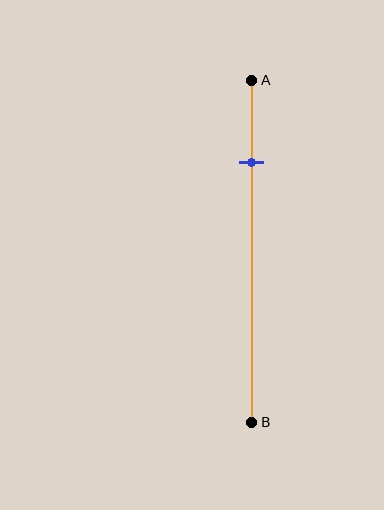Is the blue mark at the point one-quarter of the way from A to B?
Yes, the mark is approximately at the one-quarter point.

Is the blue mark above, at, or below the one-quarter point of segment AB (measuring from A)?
The blue mark is approximately at the one-quarter point of segment AB.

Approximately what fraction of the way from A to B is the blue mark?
The blue mark is approximately 25% of the way from A to B.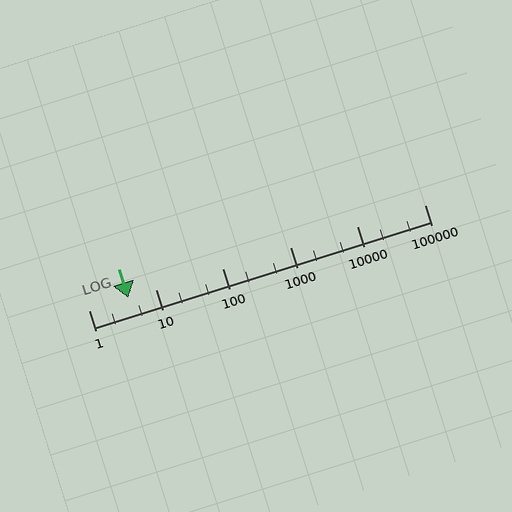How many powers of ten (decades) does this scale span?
The scale spans 5 decades, from 1 to 100000.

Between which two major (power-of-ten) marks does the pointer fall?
The pointer is between 1 and 10.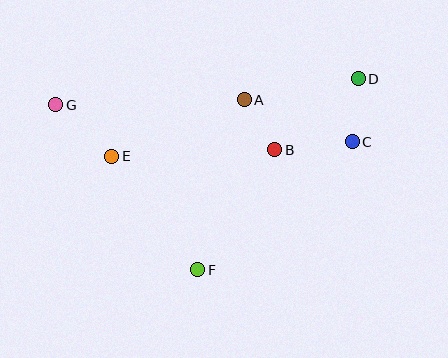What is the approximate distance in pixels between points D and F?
The distance between D and F is approximately 249 pixels.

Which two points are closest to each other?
Points A and B are closest to each other.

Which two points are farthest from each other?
Points D and G are farthest from each other.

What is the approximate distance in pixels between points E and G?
The distance between E and G is approximately 76 pixels.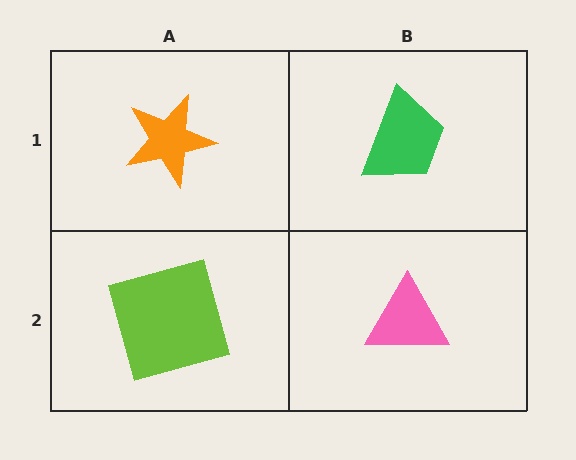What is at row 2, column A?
A lime square.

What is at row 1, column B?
A green trapezoid.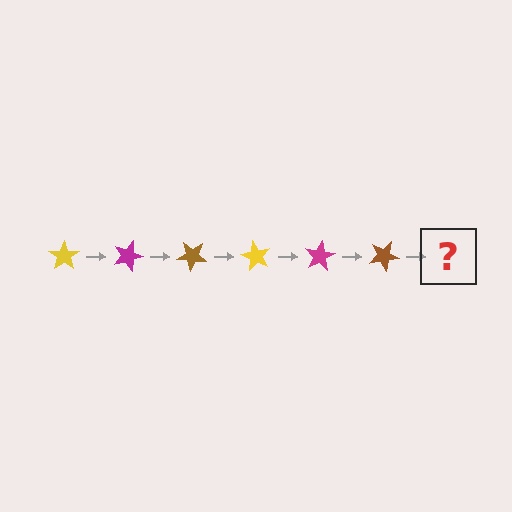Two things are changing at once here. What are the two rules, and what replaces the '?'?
The two rules are that it rotates 20 degrees each step and the color cycles through yellow, magenta, and brown. The '?' should be a yellow star, rotated 120 degrees from the start.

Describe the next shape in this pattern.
It should be a yellow star, rotated 120 degrees from the start.